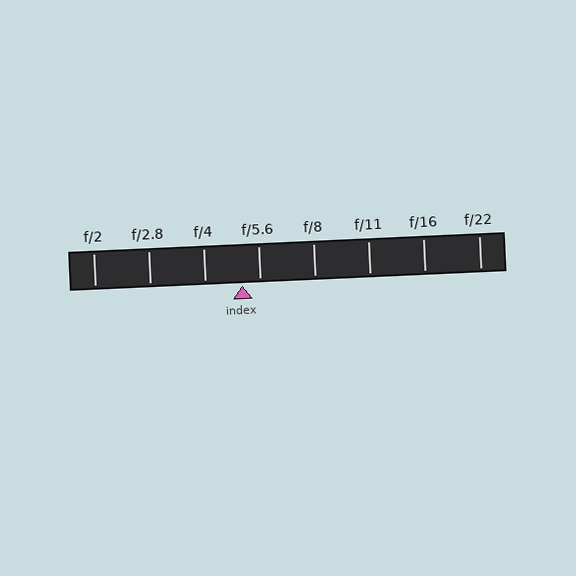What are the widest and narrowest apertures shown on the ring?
The widest aperture shown is f/2 and the narrowest is f/22.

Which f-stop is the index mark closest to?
The index mark is closest to f/5.6.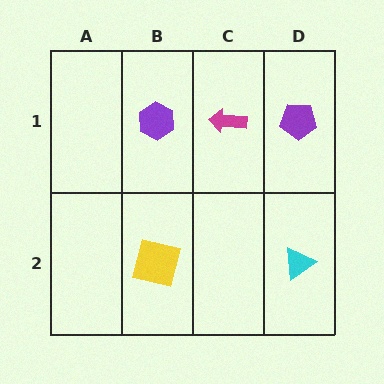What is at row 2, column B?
A yellow square.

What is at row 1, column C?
A magenta arrow.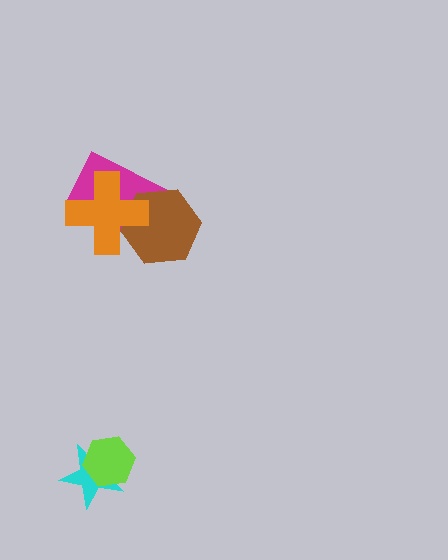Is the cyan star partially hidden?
Yes, it is partially covered by another shape.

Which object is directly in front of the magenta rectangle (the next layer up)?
The brown hexagon is directly in front of the magenta rectangle.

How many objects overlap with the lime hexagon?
1 object overlaps with the lime hexagon.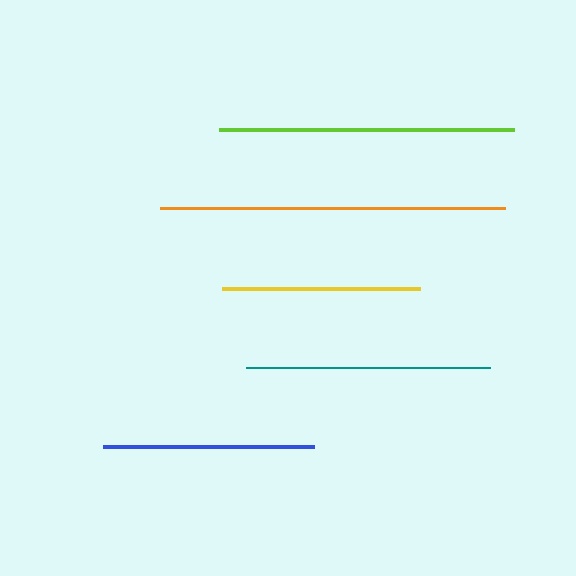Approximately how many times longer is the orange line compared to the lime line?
The orange line is approximately 1.2 times the length of the lime line.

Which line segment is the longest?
The orange line is the longest at approximately 344 pixels.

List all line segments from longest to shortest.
From longest to shortest: orange, lime, teal, blue, yellow.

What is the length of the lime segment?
The lime segment is approximately 295 pixels long.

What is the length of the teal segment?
The teal segment is approximately 245 pixels long.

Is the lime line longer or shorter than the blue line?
The lime line is longer than the blue line.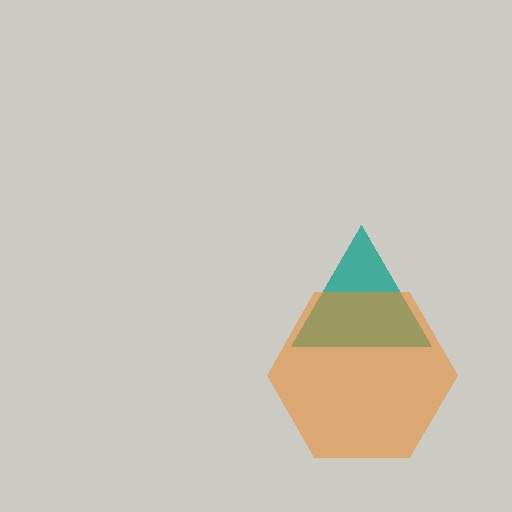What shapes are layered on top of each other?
The layered shapes are: a teal triangle, an orange hexagon.